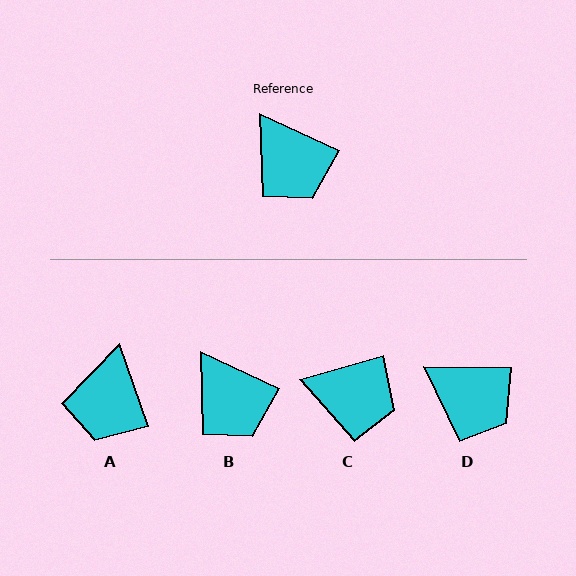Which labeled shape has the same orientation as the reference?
B.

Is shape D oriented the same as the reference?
No, it is off by about 24 degrees.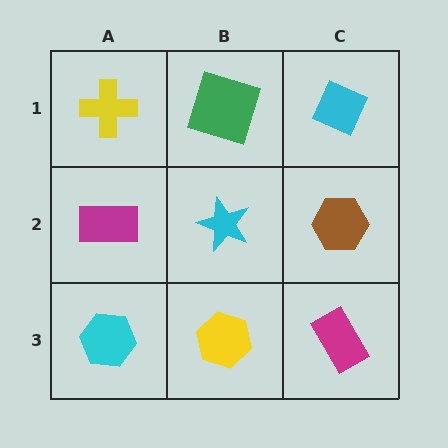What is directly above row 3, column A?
A magenta rectangle.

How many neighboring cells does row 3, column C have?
2.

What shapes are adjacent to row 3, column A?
A magenta rectangle (row 2, column A), a yellow hexagon (row 3, column B).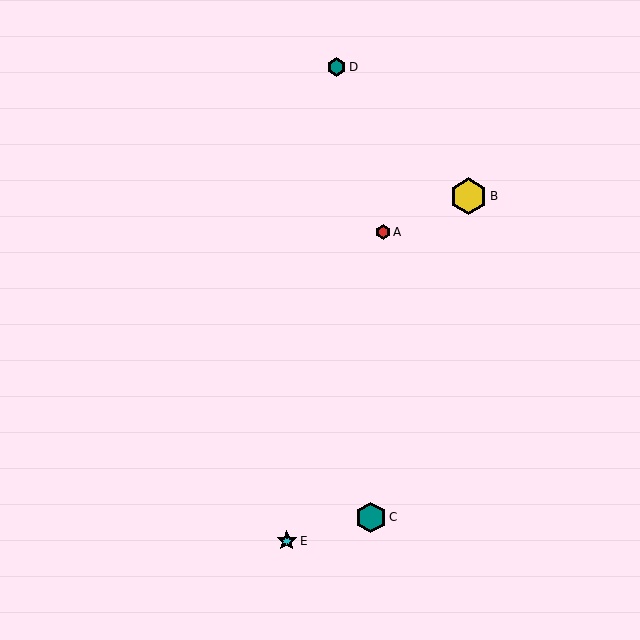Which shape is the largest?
The yellow hexagon (labeled B) is the largest.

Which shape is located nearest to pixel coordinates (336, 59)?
The teal hexagon (labeled D) at (337, 67) is nearest to that location.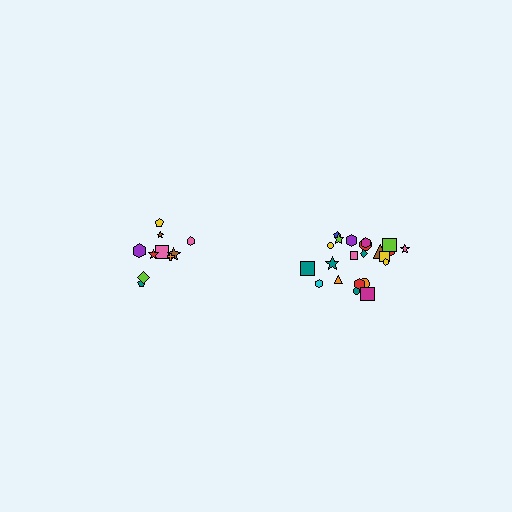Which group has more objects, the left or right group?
The right group.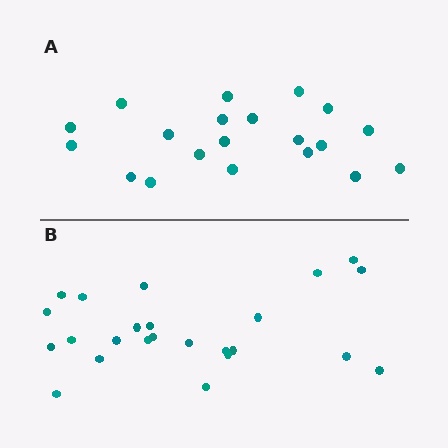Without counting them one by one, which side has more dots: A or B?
Region B (the bottom region) has more dots.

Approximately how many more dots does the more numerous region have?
Region B has about 4 more dots than region A.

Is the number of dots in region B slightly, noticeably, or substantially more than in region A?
Region B has only slightly more — the two regions are fairly close. The ratio is roughly 1.2 to 1.